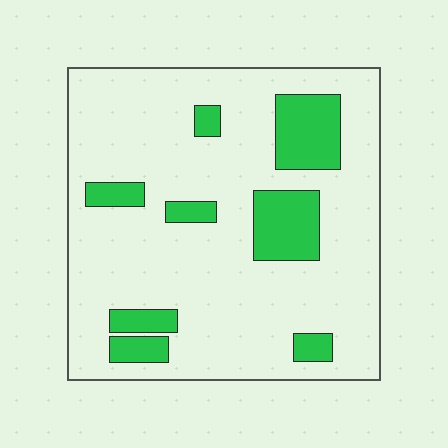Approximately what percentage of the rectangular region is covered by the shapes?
Approximately 20%.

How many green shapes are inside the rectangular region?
8.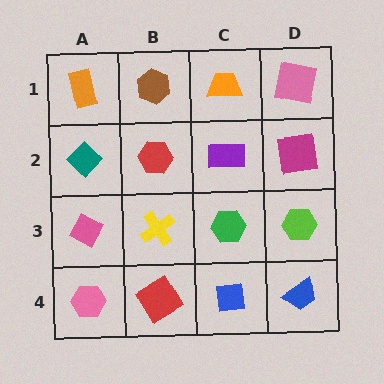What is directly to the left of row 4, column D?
A blue square.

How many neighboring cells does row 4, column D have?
2.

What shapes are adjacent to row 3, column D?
A magenta square (row 2, column D), a blue trapezoid (row 4, column D), a green hexagon (row 3, column C).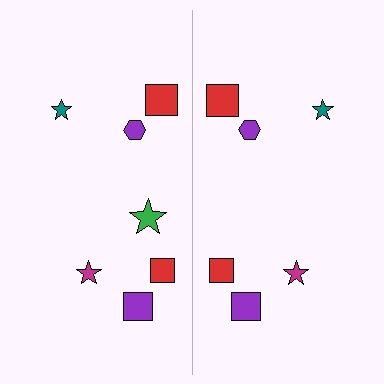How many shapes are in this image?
There are 13 shapes in this image.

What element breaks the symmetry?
A green star is missing from the right side.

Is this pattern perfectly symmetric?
No, the pattern is not perfectly symmetric. A green star is missing from the right side.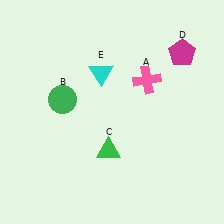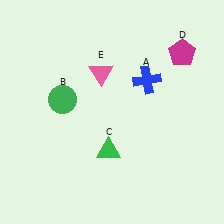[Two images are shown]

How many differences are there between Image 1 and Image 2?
There are 2 differences between the two images.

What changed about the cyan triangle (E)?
In Image 1, E is cyan. In Image 2, it changed to pink.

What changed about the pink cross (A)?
In Image 1, A is pink. In Image 2, it changed to blue.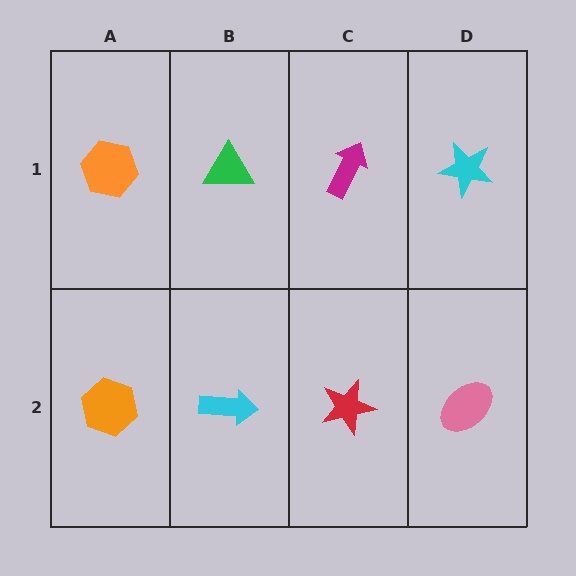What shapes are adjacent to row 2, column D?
A cyan star (row 1, column D), a red star (row 2, column C).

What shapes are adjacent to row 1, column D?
A pink ellipse (row 2, column D), a magenta arrow (row 1, column C).